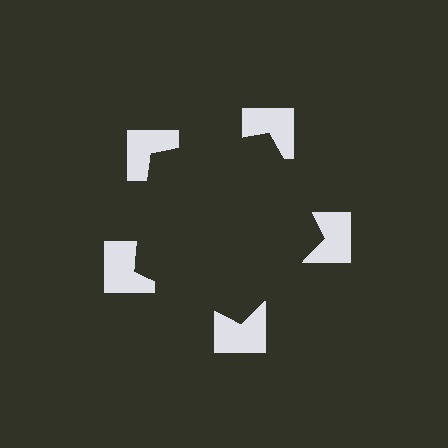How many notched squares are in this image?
There are 5 — one at each vertex of the illusory pentagon.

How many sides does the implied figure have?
5 sides.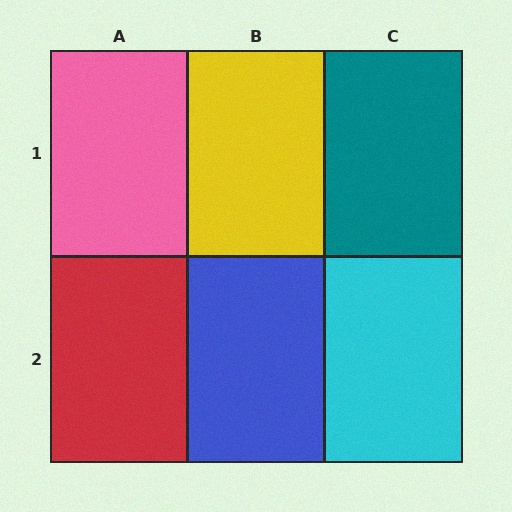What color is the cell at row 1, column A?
Pink.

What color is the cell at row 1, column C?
Teal.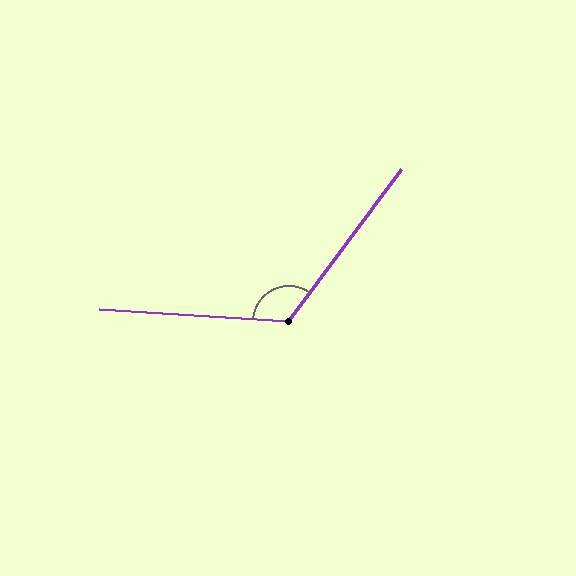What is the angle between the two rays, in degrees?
Approximately 123 degrees.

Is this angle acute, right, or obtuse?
It is obtuse.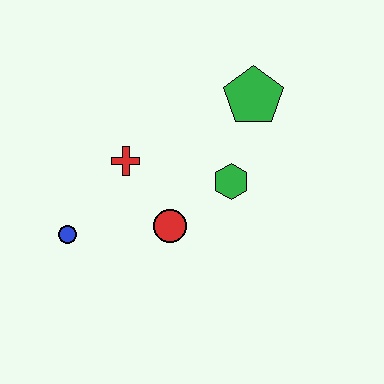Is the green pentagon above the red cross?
Yes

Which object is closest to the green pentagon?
The green hexagon is closest to the green pentagon.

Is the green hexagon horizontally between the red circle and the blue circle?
No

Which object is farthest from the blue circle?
The green pentagon is farthest from the blue circle.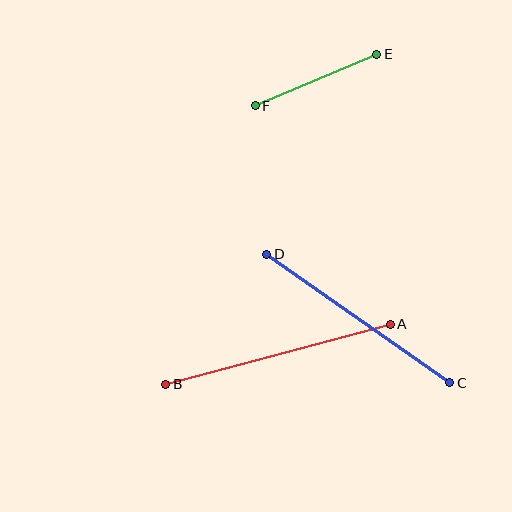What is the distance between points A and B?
The distance is approximately 232 pixels.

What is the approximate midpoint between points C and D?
The midpoint is at approximately (358, 318) pixels.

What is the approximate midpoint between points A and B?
The midpoint is at approximately (278, 354) pixels.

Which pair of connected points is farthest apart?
Points A and B are farthest apart.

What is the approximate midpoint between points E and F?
The midpoint is at approximately (316, 80) pixels.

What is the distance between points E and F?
The distance is approximately 132 pixels.